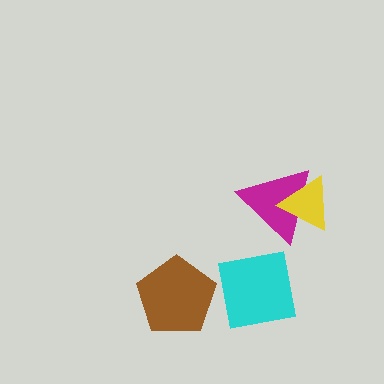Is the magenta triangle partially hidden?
Yes, it is partially covered by another shape.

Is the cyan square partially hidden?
No, no other shape covers it.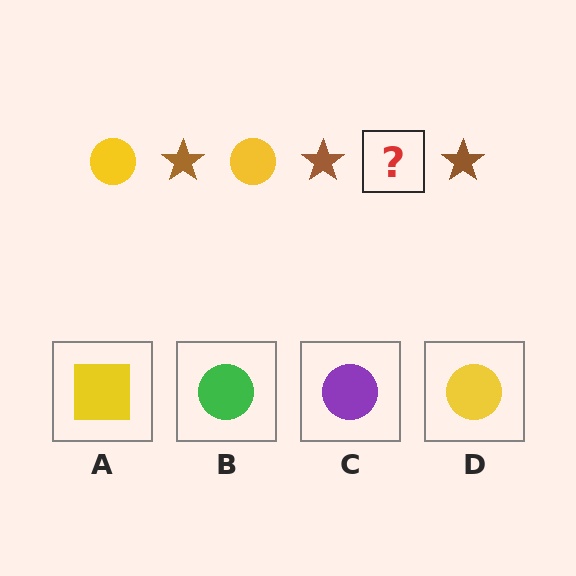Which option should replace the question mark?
Option D.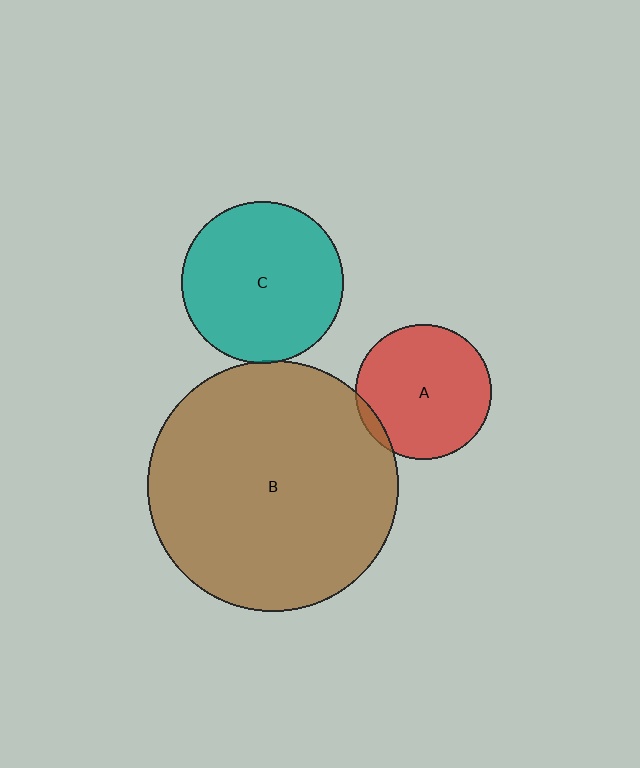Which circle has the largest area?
Circle B (brown).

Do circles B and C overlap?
Yes.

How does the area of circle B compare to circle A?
Approximately 3.4 times.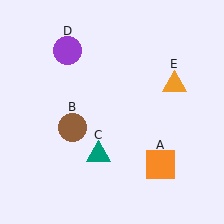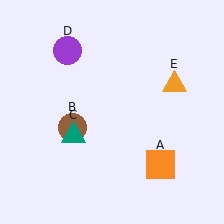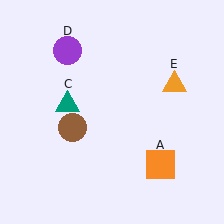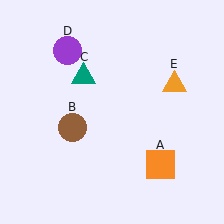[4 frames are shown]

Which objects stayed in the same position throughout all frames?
Orange square (object A) and brown circle (object B) and purple circle (object D) and orange triangle (object E) remained stationary.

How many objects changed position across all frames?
1 object changed position: teal triangle (object C).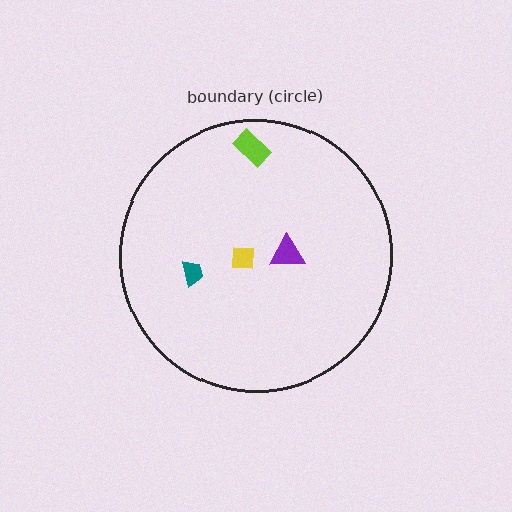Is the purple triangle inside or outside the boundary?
Inside.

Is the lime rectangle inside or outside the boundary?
Inside.